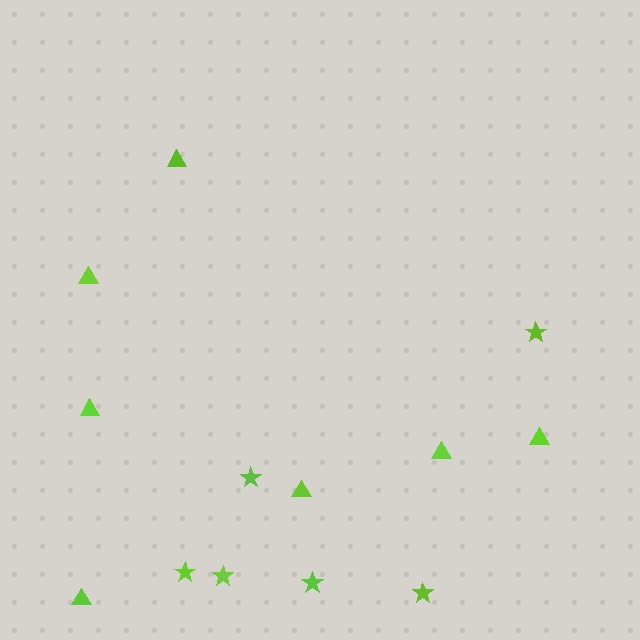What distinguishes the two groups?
There are 2 groups: one group of stars (6) and one group of triangles (7).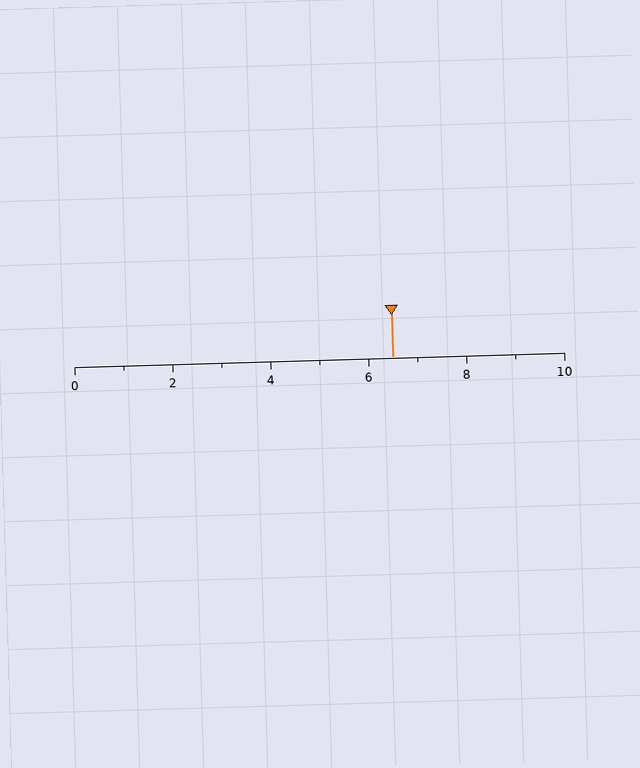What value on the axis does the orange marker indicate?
The marker indicates approximately 6.5.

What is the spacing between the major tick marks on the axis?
The major ticks are spaced 2 apart.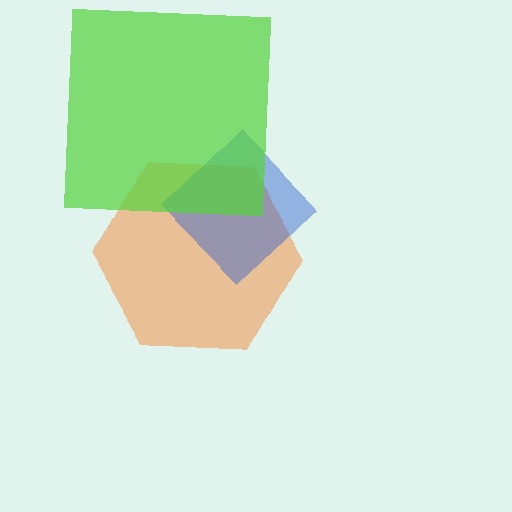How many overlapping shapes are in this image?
There are 3 overlapping shapes in the image.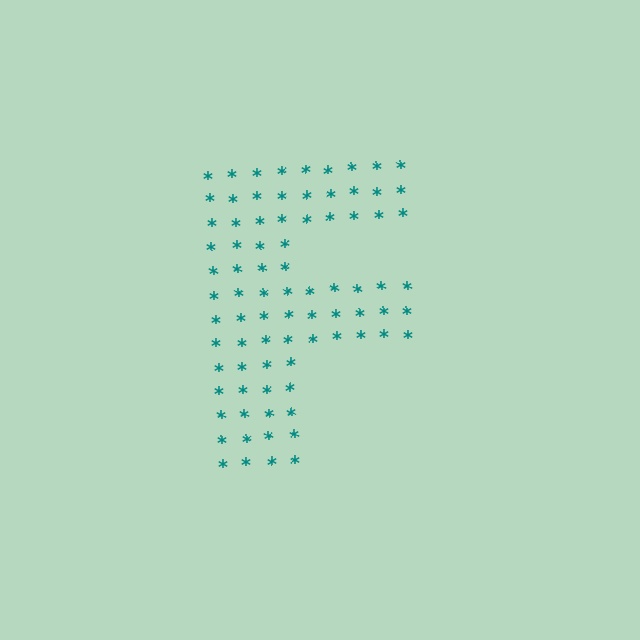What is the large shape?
The large shape is the letter F.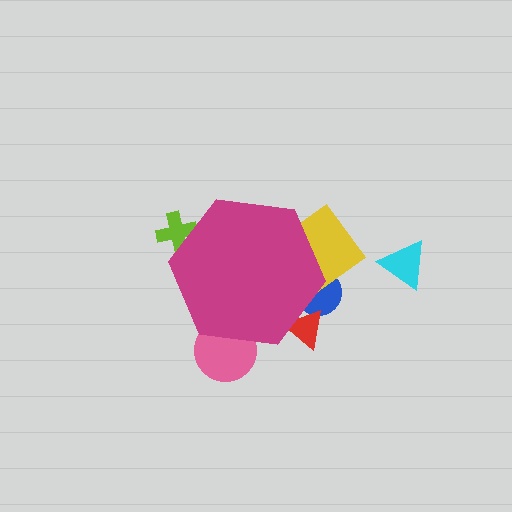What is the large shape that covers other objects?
A magenta hexagon.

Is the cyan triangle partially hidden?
No, the cyan triangle is fully visible.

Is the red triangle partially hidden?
Yes, the red triangle is partially hidden behind the magenta hexagon.